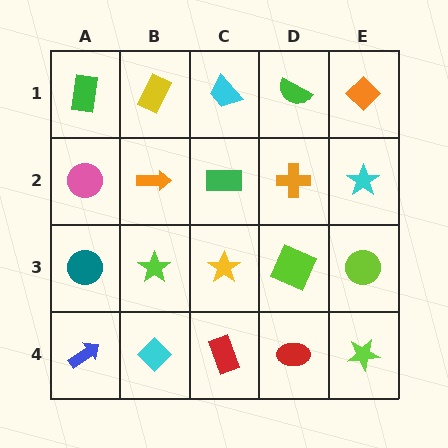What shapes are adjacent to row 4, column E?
A lime circle (row 3, column E), a red ellipse (row 4, column D).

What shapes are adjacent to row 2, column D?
A green semicircle (row 1, column D), a lime square (row 3, column D), a green rectangle (row 2, column C), a cyan star (row 2, column E).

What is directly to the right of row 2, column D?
A cyan star.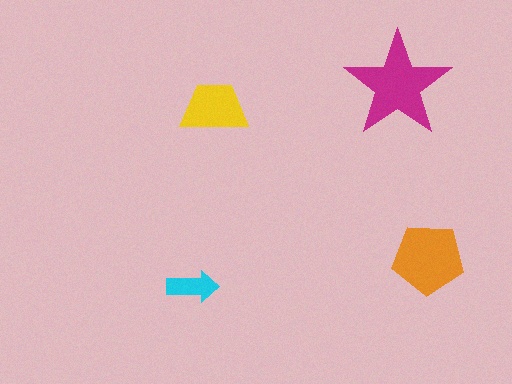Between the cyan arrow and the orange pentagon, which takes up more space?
The orange pentagon.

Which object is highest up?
The magenta star is topmost.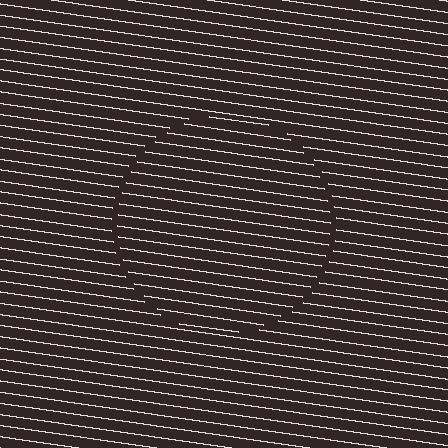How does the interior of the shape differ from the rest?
The interior of the shape contains the same grating, shifted by half a period — the contour is defined by the phase discontinuity where line-ends from the inner and outer gratings abut.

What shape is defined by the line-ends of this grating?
An illusory circle. The interior of the shape contains the same grating, shifted by half a period — the contour is defined by the phase discontinuity where line-ends from the inner and outer gratings abut.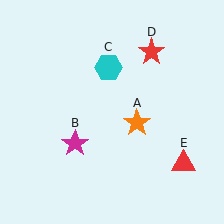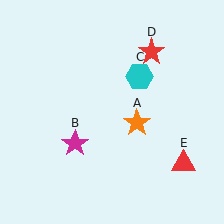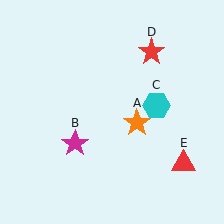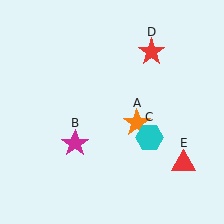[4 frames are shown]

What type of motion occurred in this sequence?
The cyan hexagon (object C) rotated clockwise around the center of the scene.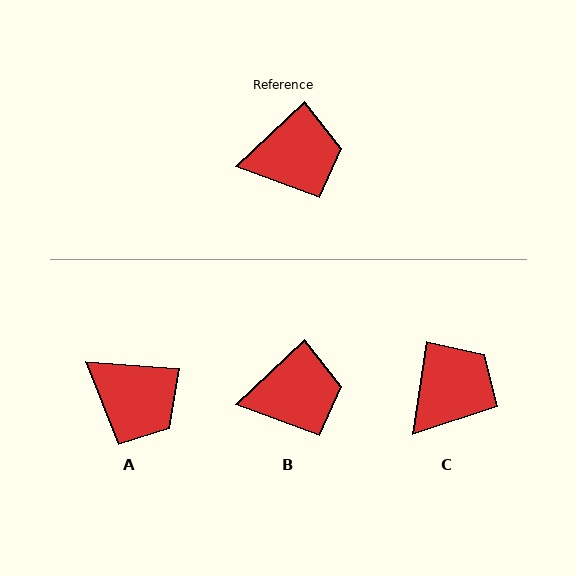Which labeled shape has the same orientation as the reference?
B.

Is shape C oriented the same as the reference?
No, it is off by about 39 degrees.